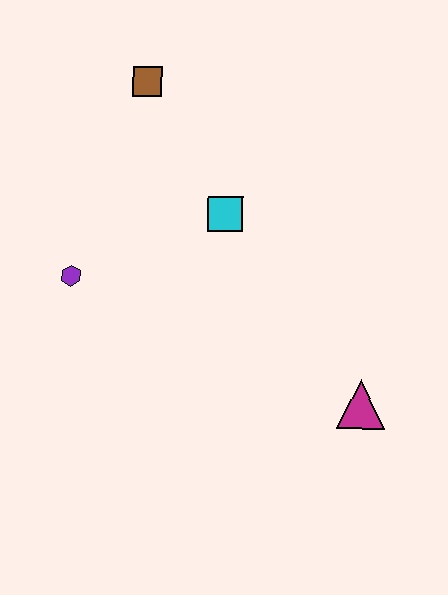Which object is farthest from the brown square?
The magenta triangle is farthest from the brown square.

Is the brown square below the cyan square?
No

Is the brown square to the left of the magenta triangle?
Yes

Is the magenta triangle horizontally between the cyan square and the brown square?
No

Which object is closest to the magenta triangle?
The cyan square is closest to the magenta triangle.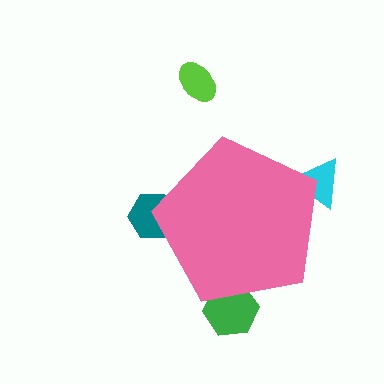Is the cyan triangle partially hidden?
Yes, the cyan triangle is partially hidden behind the pink pentagon.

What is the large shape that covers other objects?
A pink pentagon.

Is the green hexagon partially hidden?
Yes, the green hexagon is partially hidden behind the pink pentagon.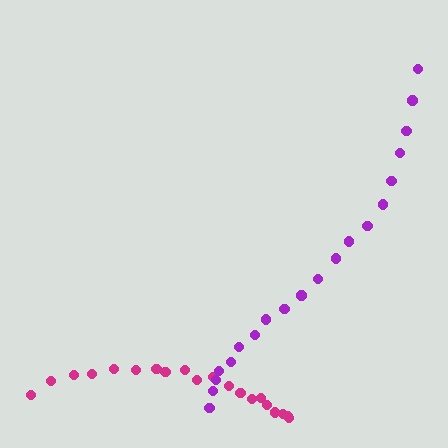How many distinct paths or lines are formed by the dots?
There are 2 distinct paths.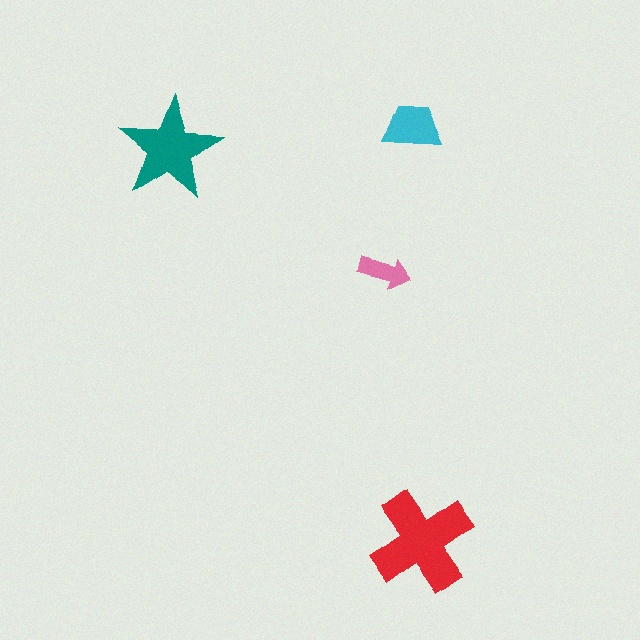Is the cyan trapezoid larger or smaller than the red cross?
Smaller.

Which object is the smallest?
The pink arrow.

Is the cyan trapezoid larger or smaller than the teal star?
Smaller.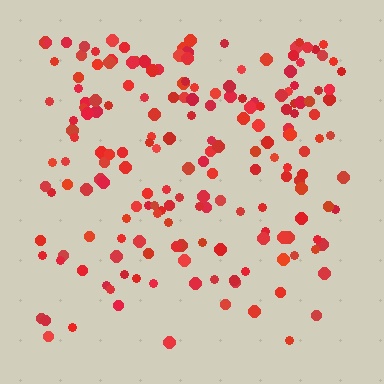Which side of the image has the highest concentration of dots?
The top.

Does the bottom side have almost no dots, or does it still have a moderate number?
Still a moderate number, just noticeably fewer than the top.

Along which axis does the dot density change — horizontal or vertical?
Vertical.